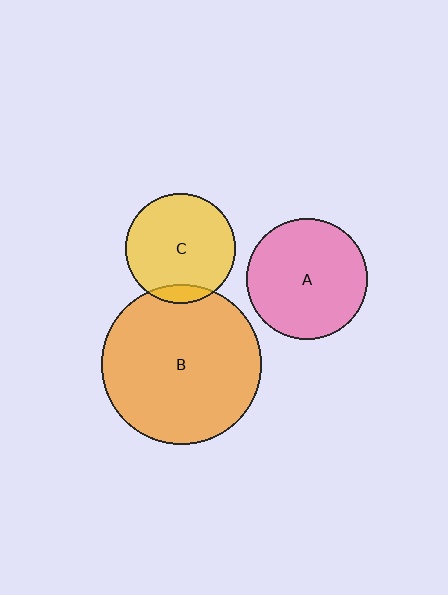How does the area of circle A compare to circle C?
Approximately 1.2 times.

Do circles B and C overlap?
Yes.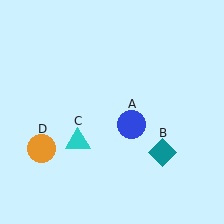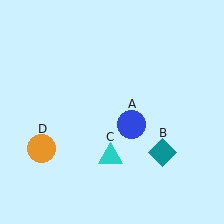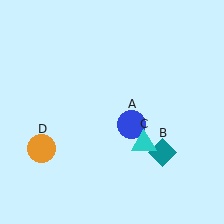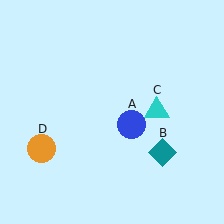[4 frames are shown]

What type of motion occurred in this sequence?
The cyan triangle (object C) rotated counterclockwise around the center of the scene.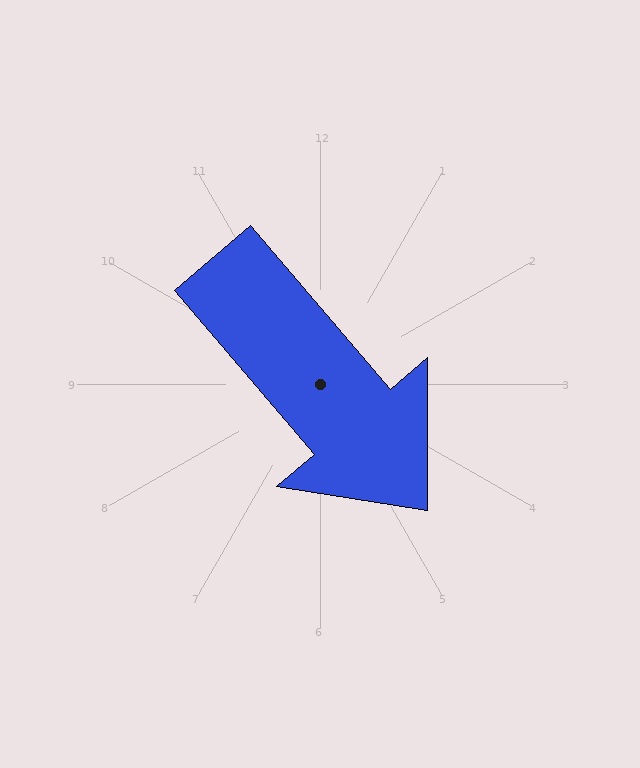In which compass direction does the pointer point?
Southeast.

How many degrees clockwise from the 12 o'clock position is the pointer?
Approximately 139 degrees.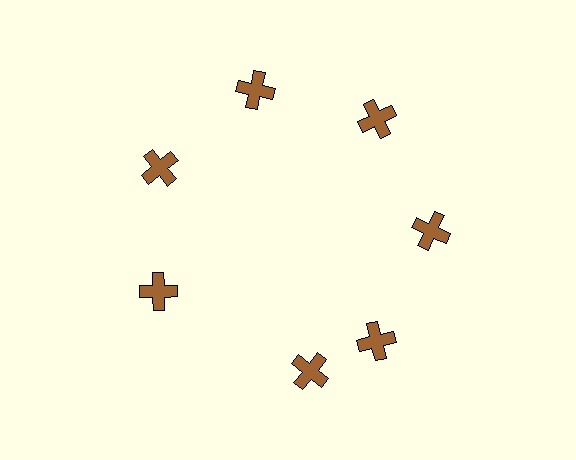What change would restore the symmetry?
The symmetry would be restored by rotating it back into even spacing with its neighbors so that all 7 crosses sit at equal angles and equal distance from the center.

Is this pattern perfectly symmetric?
No. The 7 brown crosses are arranged in a ring, but one element near the 6 o'clock position is rotated out of alignment along the ring, breaking the 7-fold rotational symmetry.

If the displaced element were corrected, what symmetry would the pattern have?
It would have 7-fold rotational symmetry — the pattern would map onto itself every 51 degrees.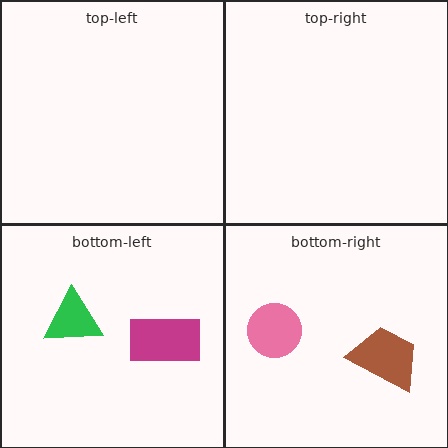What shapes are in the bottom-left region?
The green triangle, the magenta rectangle.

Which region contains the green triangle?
The bottom-left region.